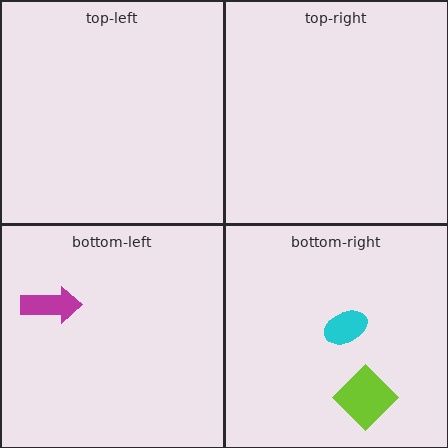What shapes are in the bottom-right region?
The cyan ellipse, the lime diamond.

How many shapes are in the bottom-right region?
2.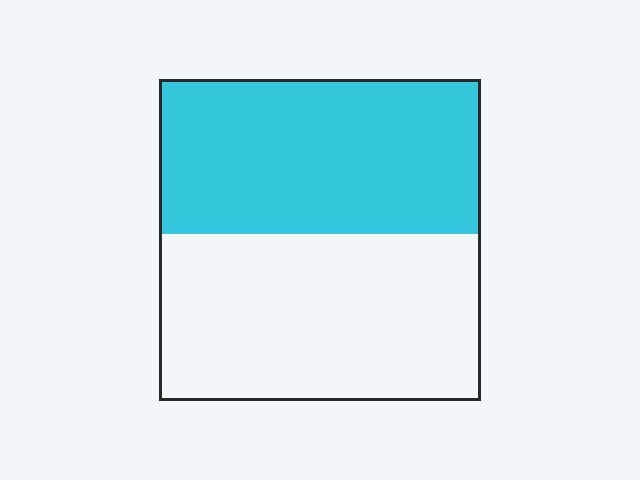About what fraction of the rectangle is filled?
About one half (1/2).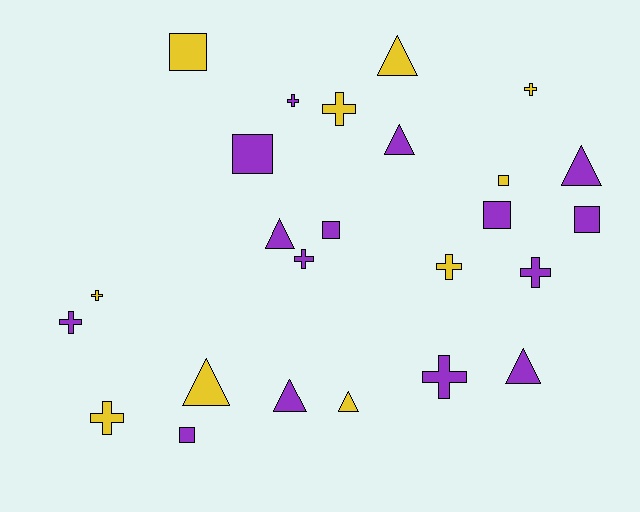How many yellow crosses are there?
There are 5 yellow crosses.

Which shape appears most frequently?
Cross, with 10 objects.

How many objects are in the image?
There are 25 objects.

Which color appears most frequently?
Purple, with 15 objects.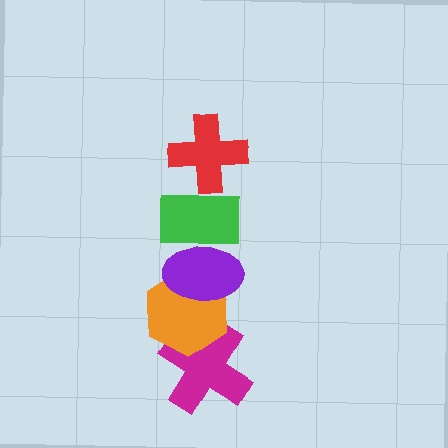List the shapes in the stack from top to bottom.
From top to bottom: the red cross, the green rectangle, the purple ellipse, the orange hexagon, the magenta cross.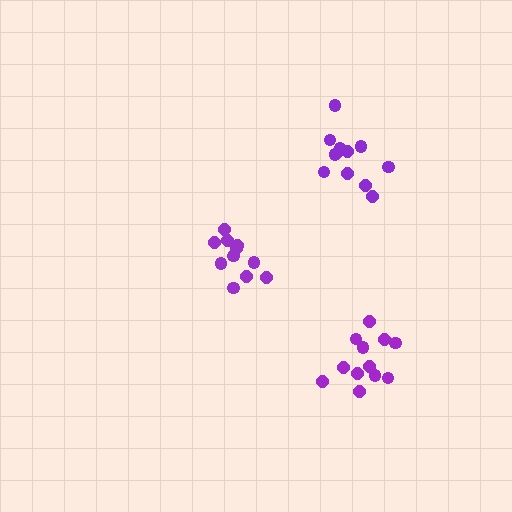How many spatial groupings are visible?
There are 3 spatial groupings.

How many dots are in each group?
Group 1: 12 dots, Group 2: 12 dots, Group 3: 11 dots (35 total).